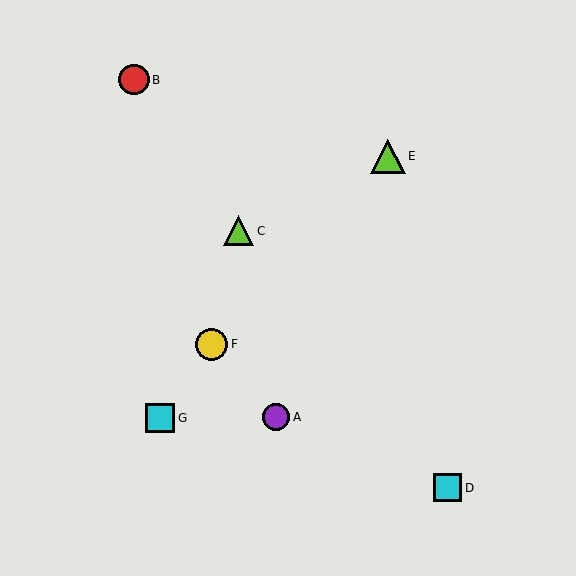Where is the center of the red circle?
The center of the red circle is at (134, 80).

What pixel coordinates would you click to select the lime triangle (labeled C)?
Click at (239, 231) to select the lime triangle C.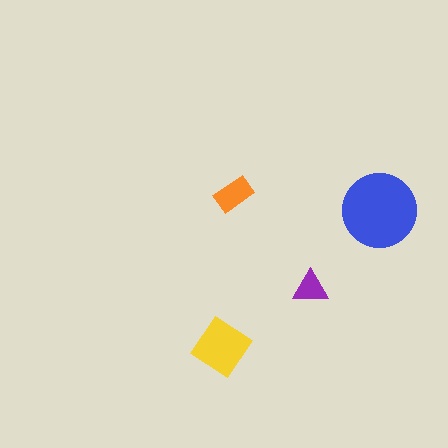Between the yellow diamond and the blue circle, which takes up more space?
The blue circle.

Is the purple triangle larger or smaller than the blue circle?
Smaller.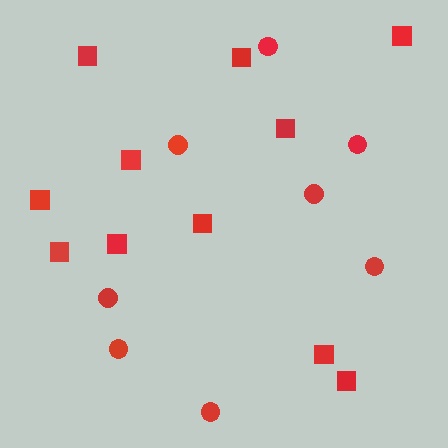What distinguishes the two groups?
There are 2 groups: one group of squares (11) and one group of circles (8).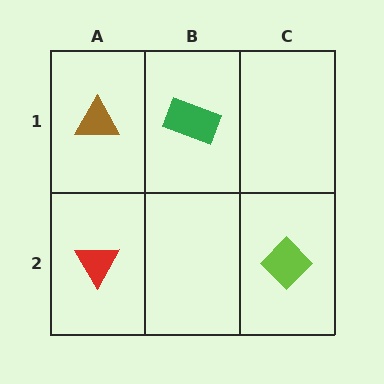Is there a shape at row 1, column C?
No, that cell is empty.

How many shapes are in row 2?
2 shapes.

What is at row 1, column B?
A green rectangle.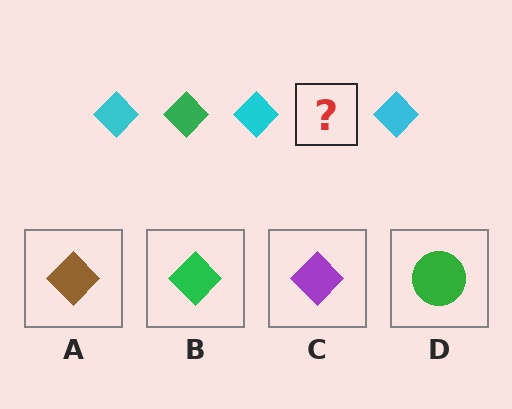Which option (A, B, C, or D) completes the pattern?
B.